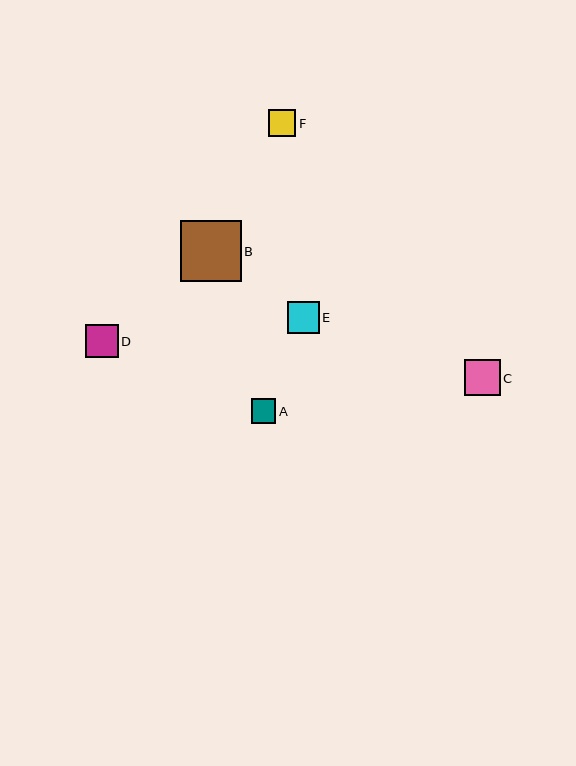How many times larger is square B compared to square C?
Square B is approximately 1.7 times the size of square C.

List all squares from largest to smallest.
From largest to smallest: B, C, D, E, F, A.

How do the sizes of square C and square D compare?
Square C and square D are approximately the same size.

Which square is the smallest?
Square A is the smallest with a size of approximately 25 pixels.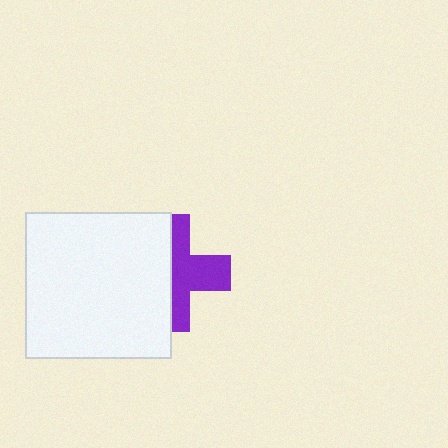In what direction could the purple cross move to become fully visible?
The purple cross could move right. That would shift it out from behind the white square entirely.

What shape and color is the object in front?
The object in front is a white square.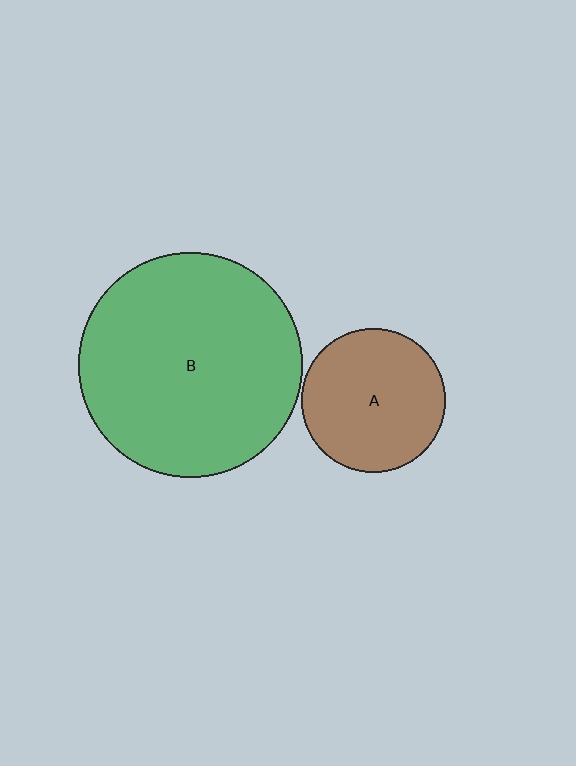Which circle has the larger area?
Circle B (green).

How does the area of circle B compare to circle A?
Approximately 2.5 times.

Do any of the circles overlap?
No, none of the circles overlap.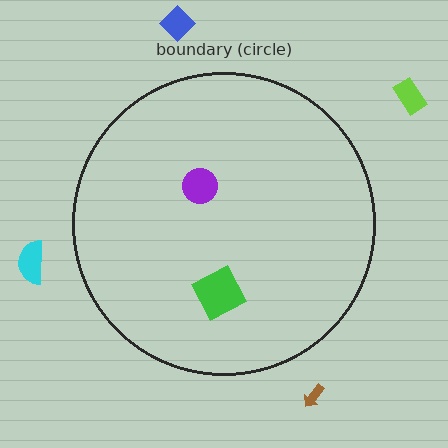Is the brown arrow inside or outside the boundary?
Outside.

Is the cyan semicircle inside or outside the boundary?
Outside.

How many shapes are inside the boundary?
2 inside, 4 outside.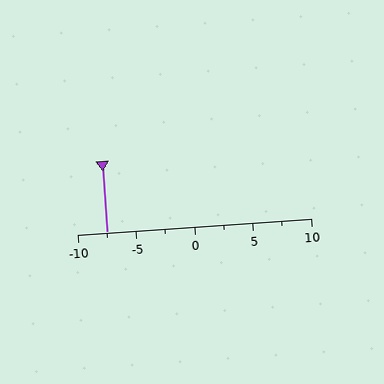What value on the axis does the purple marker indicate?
The marker indicates approximately -7.5.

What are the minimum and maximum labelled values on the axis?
The axis runs from -10 to 10.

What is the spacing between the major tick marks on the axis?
The major ticks are spaced 5 apart.